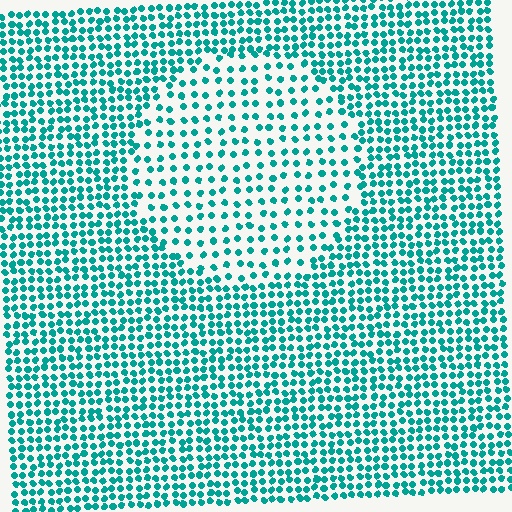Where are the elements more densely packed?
The elements are more densely packed outside the circle boundary.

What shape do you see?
I see a circle.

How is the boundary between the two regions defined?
The boundary is defined by a change in element density (approximately 1.9x ratio). All elements are the same color, size, and shape.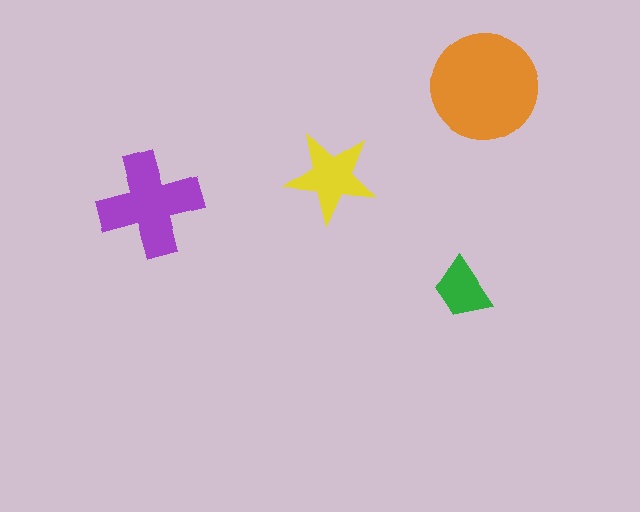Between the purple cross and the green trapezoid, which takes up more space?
The purple cross.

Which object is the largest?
The orange circle.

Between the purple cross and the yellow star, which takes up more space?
The purple cross.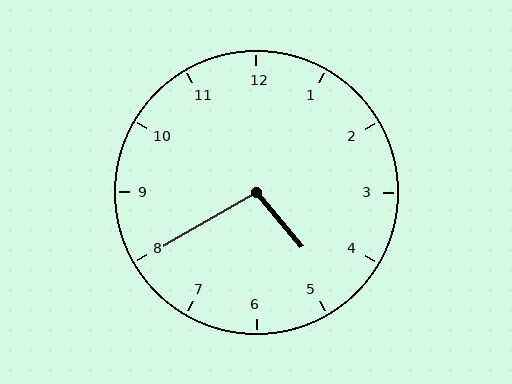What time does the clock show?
4:40.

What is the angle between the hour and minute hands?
Approximately 100 degrees.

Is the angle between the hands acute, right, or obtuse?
It is obtuse.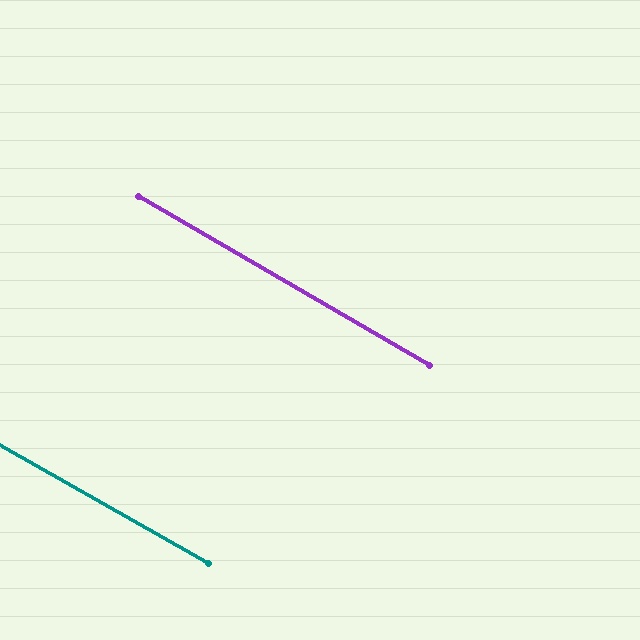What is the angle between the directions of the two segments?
Approximately 1 degree.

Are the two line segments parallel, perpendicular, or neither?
Parallel — their directions differ by only 0.7°.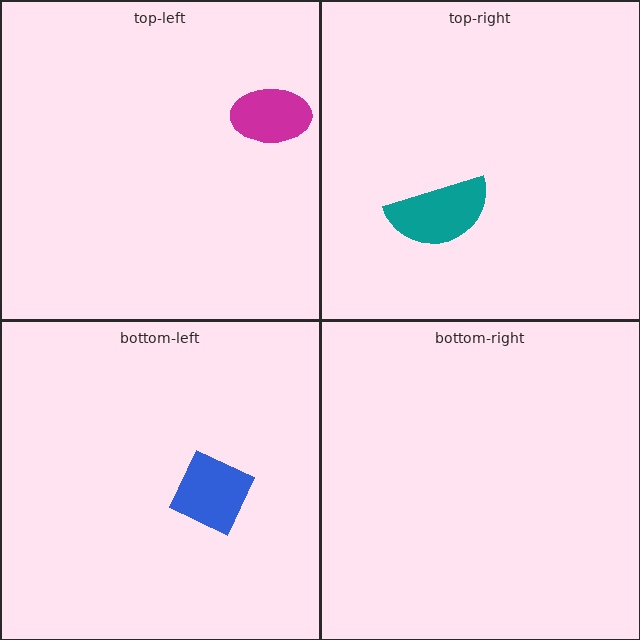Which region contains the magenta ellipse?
The top-left region.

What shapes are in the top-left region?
The magenta ellipse.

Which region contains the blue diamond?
The bottom-left region.